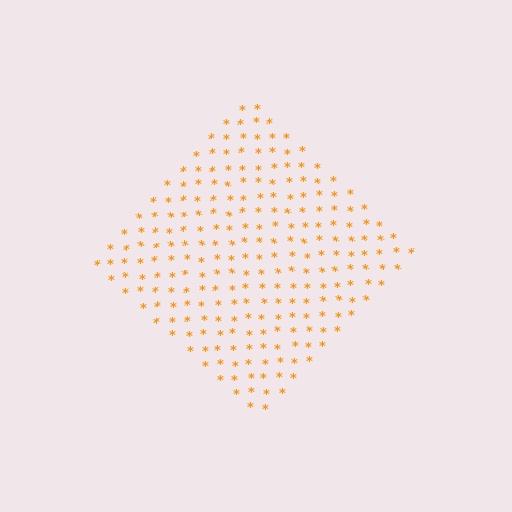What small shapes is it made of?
It is made of small asterisks.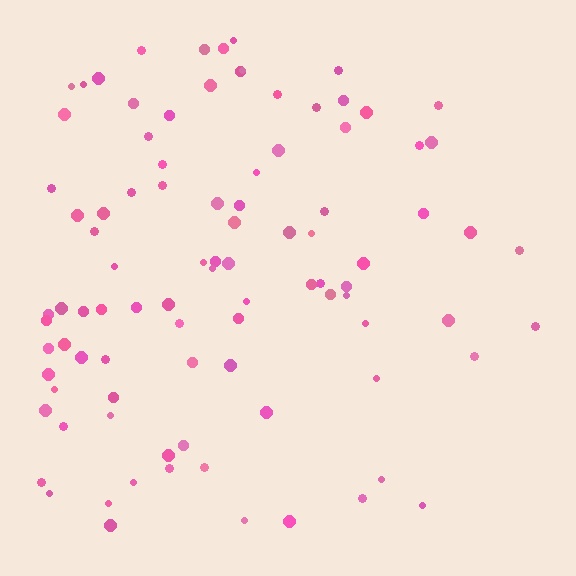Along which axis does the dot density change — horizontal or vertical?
Horizontal.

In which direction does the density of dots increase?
From right to left, with the left side densest.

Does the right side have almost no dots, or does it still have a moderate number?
Still a moderate number, just noticeably fewer than the left.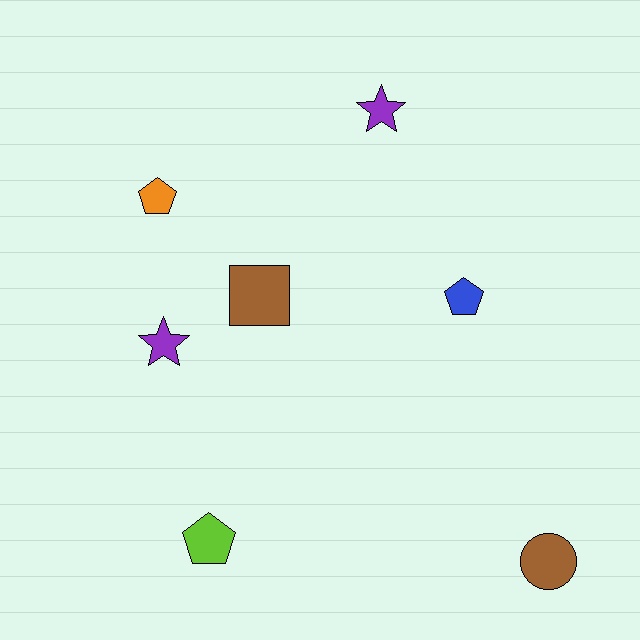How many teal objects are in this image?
There are no teal objects.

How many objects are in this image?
There are 7 objects.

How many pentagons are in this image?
There are 3 pentagons.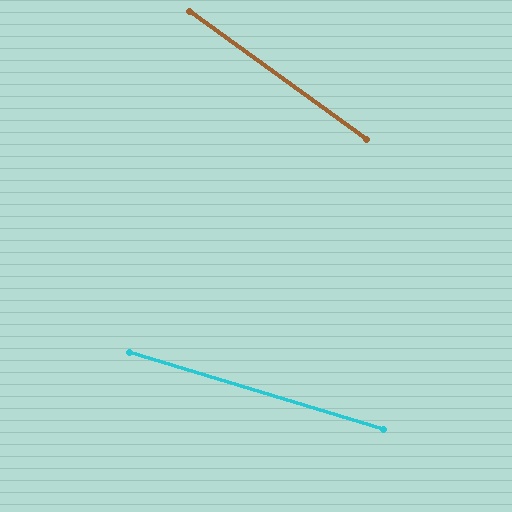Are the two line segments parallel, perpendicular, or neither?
Neither parallel nor perpendicular — they differ by about 19°.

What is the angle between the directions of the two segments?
Approximately 19 degrees.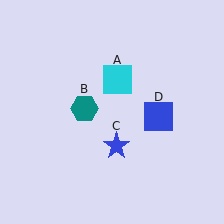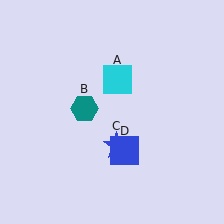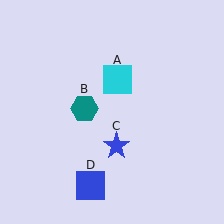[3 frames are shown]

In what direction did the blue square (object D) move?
The blue square (object D) moved down and to the left.